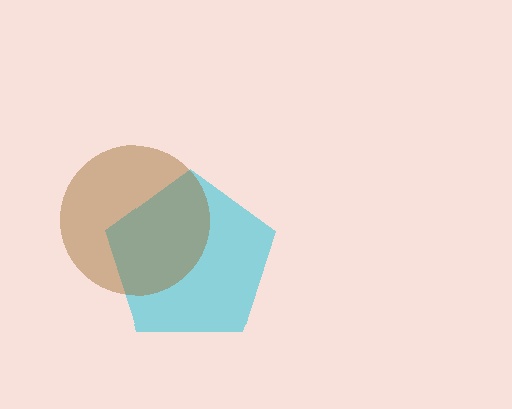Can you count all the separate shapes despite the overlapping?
Yes, there are 2 separate shapes.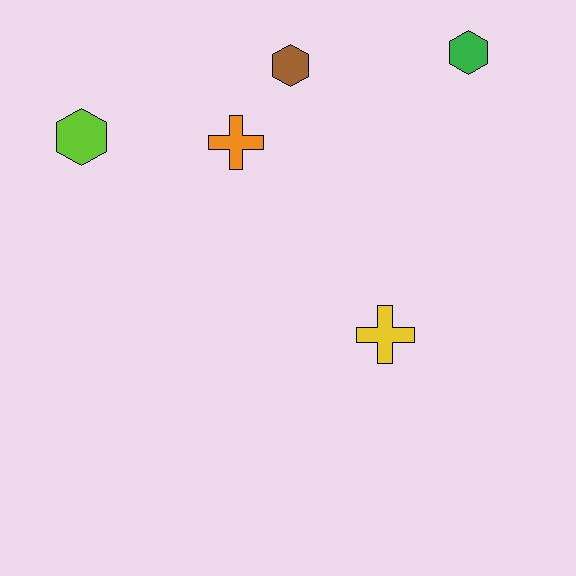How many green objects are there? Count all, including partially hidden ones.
There is 1 green object.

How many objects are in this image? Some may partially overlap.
There are 5 objects.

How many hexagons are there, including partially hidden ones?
There are 3 hexagons.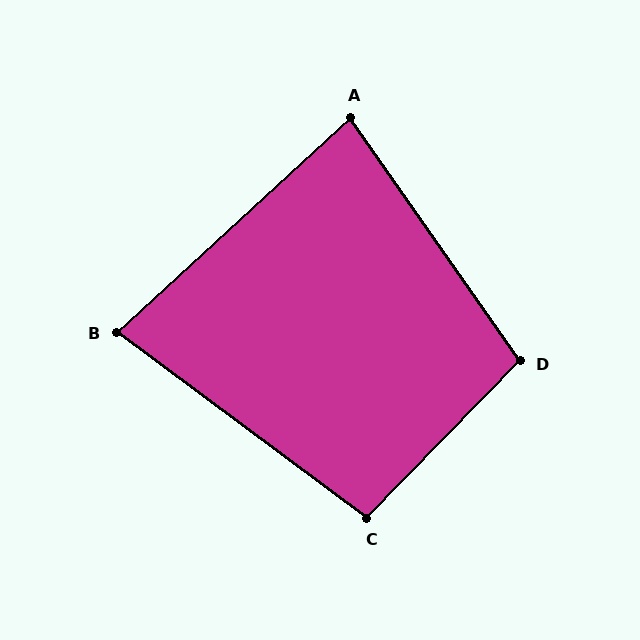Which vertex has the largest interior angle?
D, at approximately 101 degrees.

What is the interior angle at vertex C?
Approximately 97 degrees (obtuse).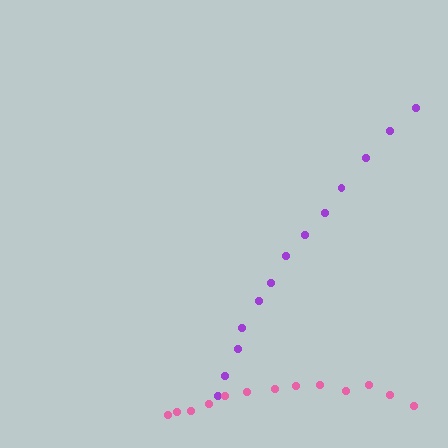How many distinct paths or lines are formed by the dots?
There are 2 distinct paths.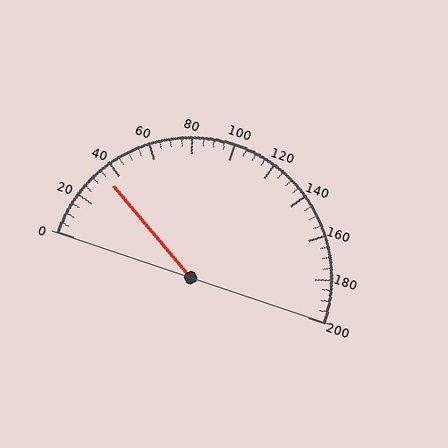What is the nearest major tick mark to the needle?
The nearest major tick mark is 40.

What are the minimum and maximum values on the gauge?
The gauge ranges from 0 to 200.